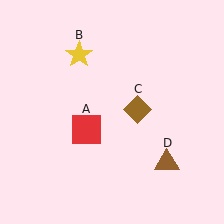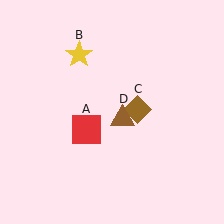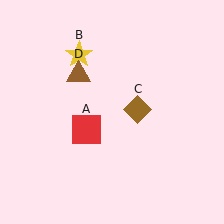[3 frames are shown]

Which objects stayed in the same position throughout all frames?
Red square (object A) and yellow star (object B) and brown diamond (object C) remained stationary.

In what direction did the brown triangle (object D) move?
The brown triangle (object D) moved up and to the left.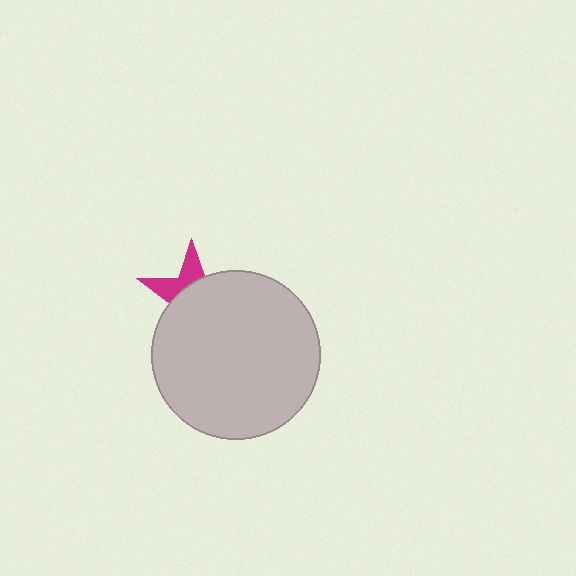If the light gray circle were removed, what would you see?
You would see the complete magenta star.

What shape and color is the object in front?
The object in front is a light gray circle.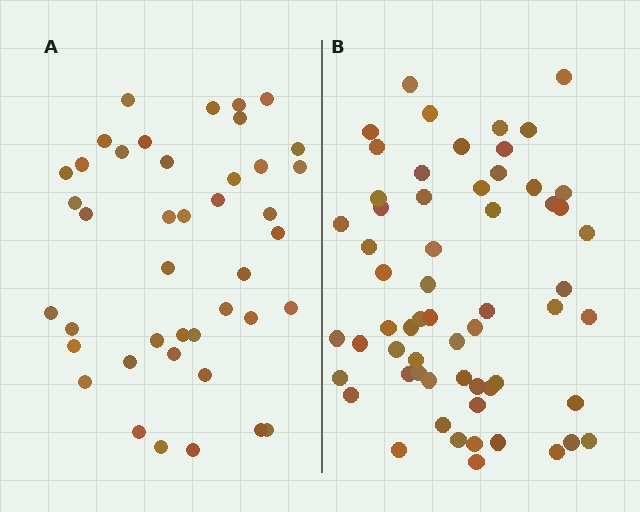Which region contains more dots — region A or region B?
Region B (the right region) has more dots.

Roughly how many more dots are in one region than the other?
Region B has approximately 20 more dots than region A.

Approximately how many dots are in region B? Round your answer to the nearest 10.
About 60 dots.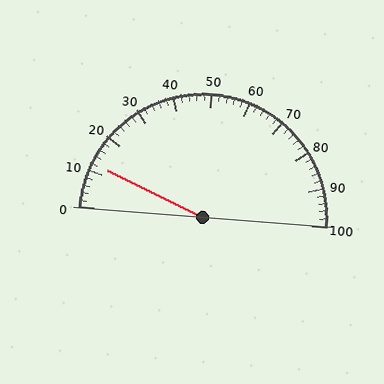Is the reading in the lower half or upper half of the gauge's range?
The reading is in the lower half of the range (0 to 100).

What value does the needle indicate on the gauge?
The needle indicates approximately 12.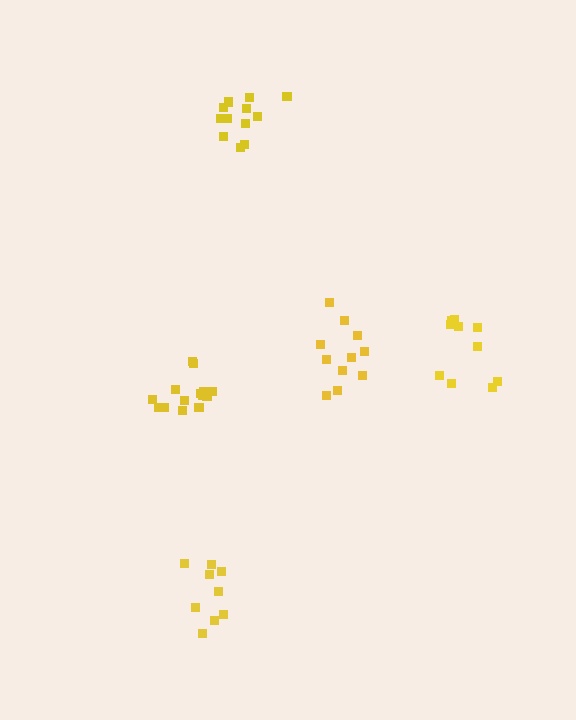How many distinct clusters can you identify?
There are 5 distinct clusters.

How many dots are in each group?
Group 1: 14 dots, Group 2: 12 dots, Group 3: 11 dots, Group 4: 9 dots, Group 5: 10 dots (56 total).